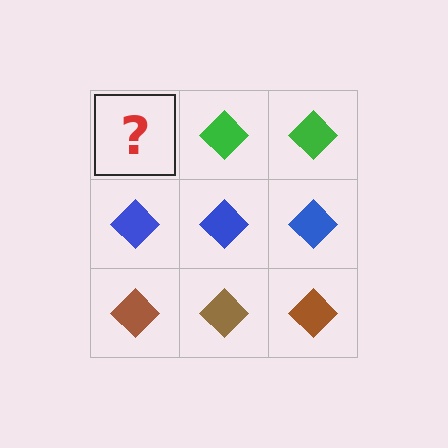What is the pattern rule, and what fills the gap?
The rule is that each row has a consistent color. The gap should be filled with a green diamond.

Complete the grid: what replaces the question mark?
The question mark should be replaced with a green diamond.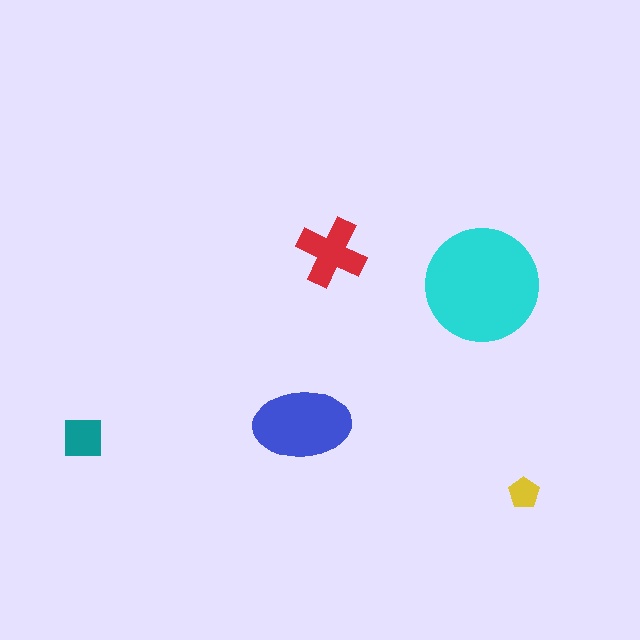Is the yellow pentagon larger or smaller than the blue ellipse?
Smaller.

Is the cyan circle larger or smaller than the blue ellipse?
Larger.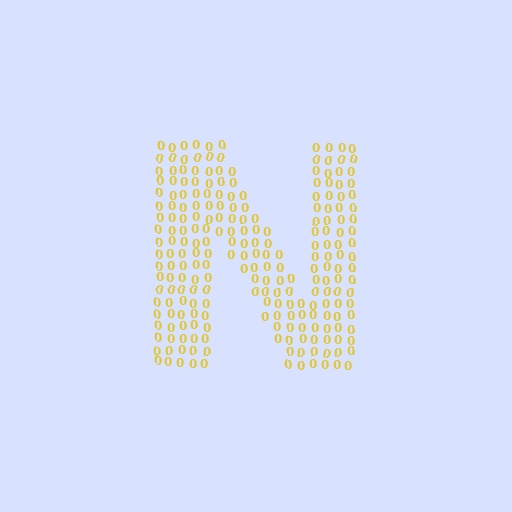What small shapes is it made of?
It is made of small digit 0's.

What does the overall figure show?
The overall figure shows the letter N.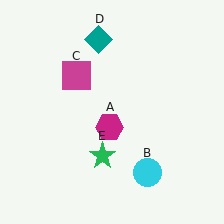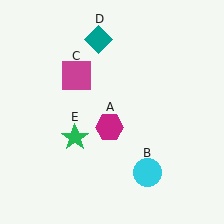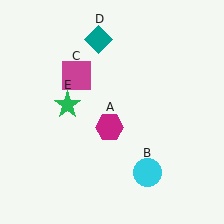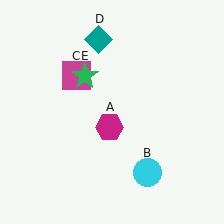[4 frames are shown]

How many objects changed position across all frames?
1 object changed position: green star (object E).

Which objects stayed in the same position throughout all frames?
Magenta hexagon (object A) and cyan circle (object B) and magenta square (object C) and teal diamond (object D) remained stationary.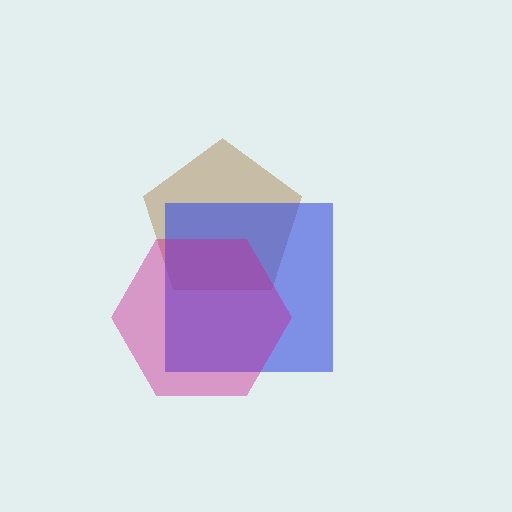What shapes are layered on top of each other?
The layered shapes are: a brown pentagon, a blue square, a magenta hexagon.